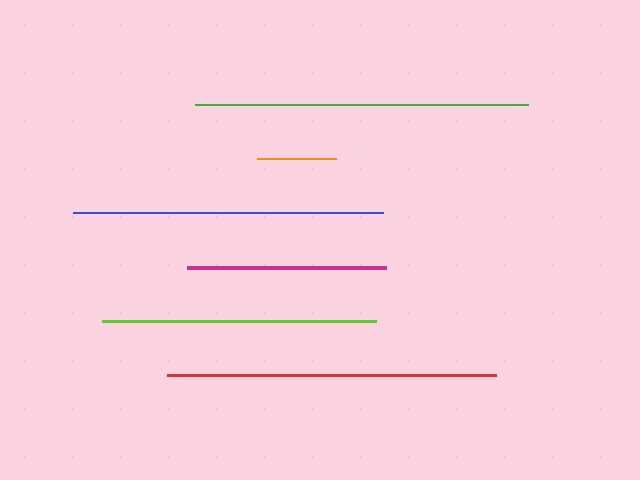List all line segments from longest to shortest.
From longest to shortest: green, red, blue, lime, magenta, orange.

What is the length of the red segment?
The red segment is approximately 329 pixels long.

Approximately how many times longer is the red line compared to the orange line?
The red line is approximately 4.2 times the length of the orange line.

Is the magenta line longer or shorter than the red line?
The red line is longer than the magenta line.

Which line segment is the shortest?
The orange line is the shortest at approximately 79 pixels.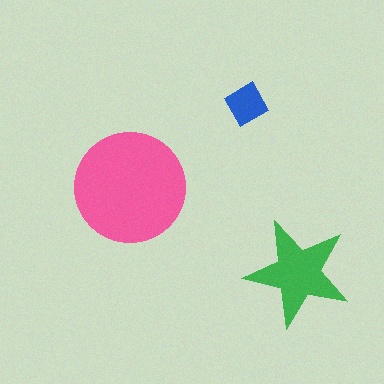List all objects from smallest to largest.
The blue diamond, the green star, the pink circle.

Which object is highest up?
The blue diamond is topmost.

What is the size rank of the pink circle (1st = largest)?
1st.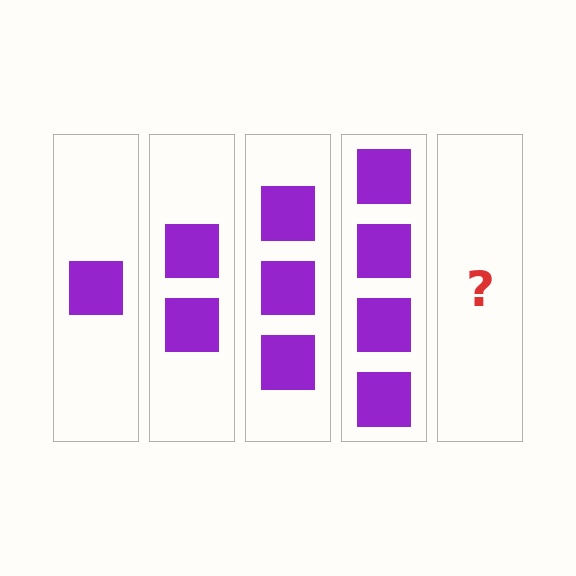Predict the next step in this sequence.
The next step is 5 squares.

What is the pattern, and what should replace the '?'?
The pattern is that each step adds one more square. The '?' should be 5 squares.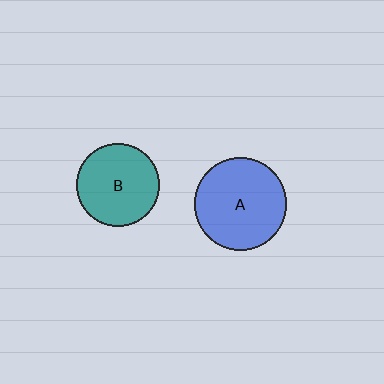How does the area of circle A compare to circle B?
Approximately 1.2 times.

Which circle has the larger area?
Circle A (blue).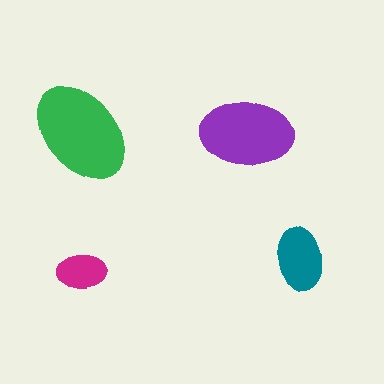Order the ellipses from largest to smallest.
the green one, the purple one, the teal one, the magenta one.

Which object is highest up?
The green ellipse is topmost.